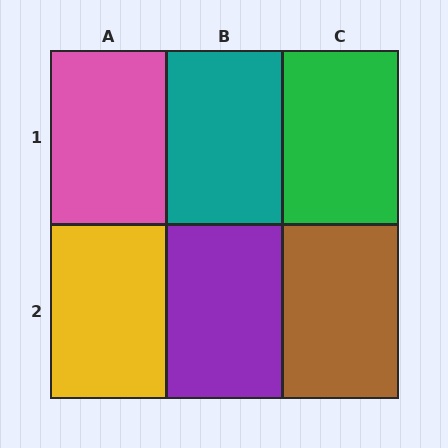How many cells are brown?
1 cell is brown.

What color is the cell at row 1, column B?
Teal.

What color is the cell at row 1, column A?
Pink.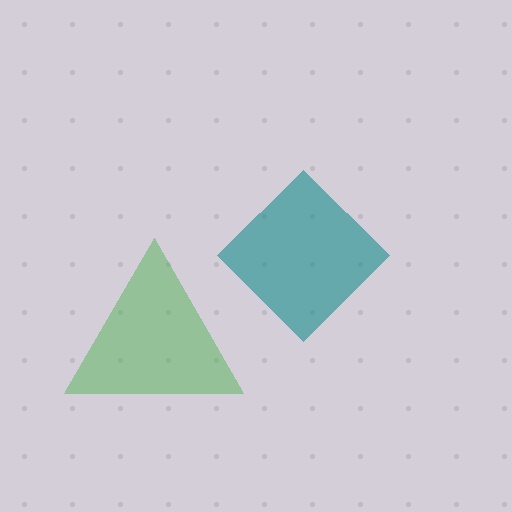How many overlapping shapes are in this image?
There are 2 overlapping shapes in the image.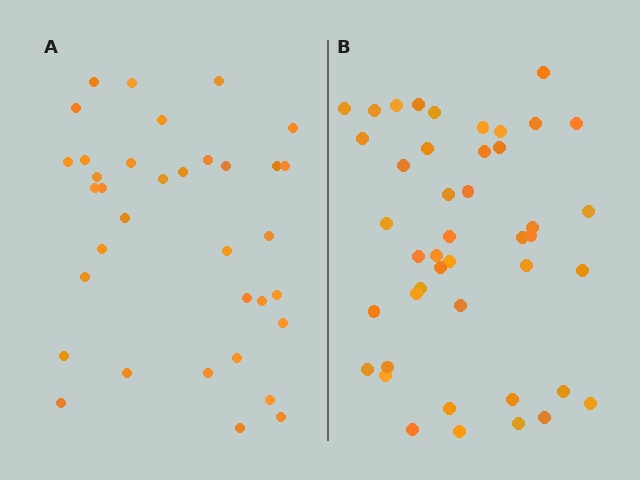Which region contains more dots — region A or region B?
Region B (the right region) has more dots.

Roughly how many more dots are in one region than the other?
Region B has roughly 8 or so more dots than region A.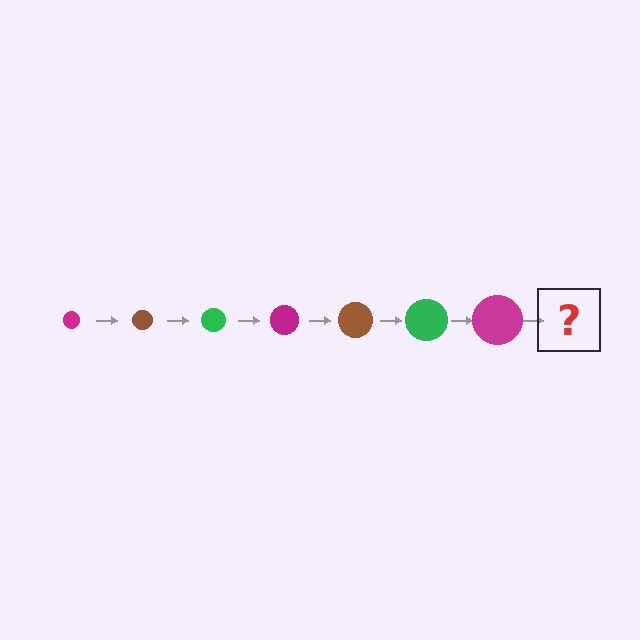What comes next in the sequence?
The next element should be a brown circle, larger than the previous one.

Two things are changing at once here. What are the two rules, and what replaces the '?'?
The two rules are that the circle grows larger each step and the color cycles through magenta, brown, and green. The '?' should be a brown circle, larger than the previous one.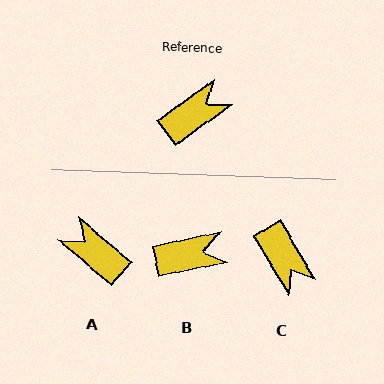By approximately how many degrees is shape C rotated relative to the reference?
Approximately 95 degrees clockwise.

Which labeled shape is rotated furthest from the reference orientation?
A, about 104 degrees away.